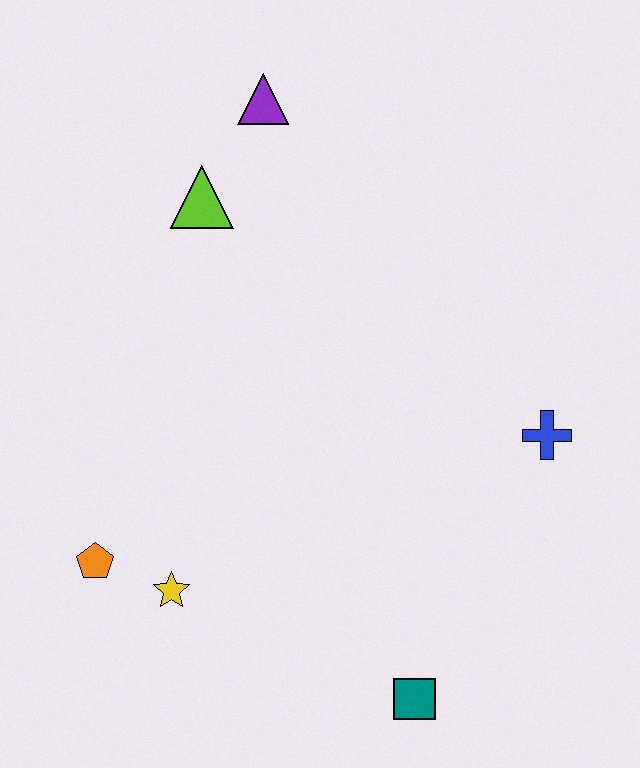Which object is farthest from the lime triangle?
The teal square is farthest from the lime triangle.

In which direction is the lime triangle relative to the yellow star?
The lime triangle is above the yellow star.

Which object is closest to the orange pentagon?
The yellow star is closest to the orange pentagon.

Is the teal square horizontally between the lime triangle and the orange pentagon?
No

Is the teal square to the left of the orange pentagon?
No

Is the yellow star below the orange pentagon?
Yes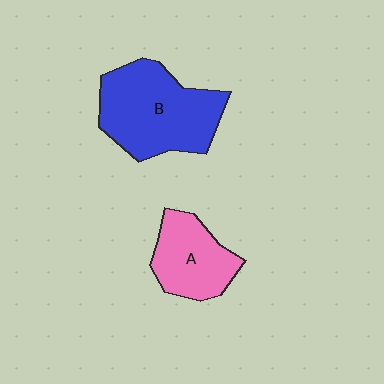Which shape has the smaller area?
Shape A (pink).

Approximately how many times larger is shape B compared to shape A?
Approximately 1.6 times.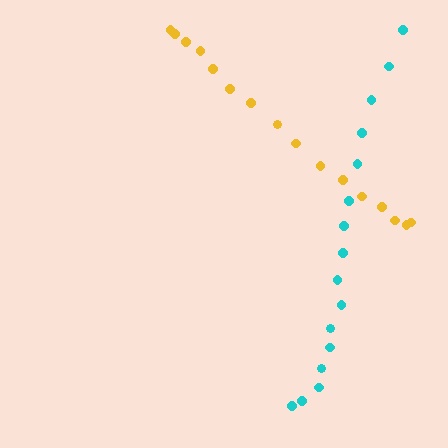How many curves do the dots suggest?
There are 2 distinct paths.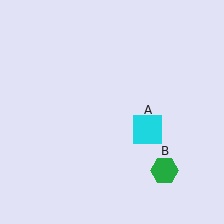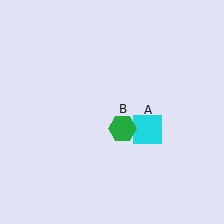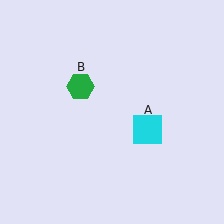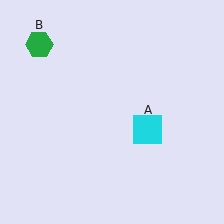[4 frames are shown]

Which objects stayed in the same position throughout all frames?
Cyan square (object A) remained stationary.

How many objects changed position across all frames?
1 object changed position: green hexagon (object B).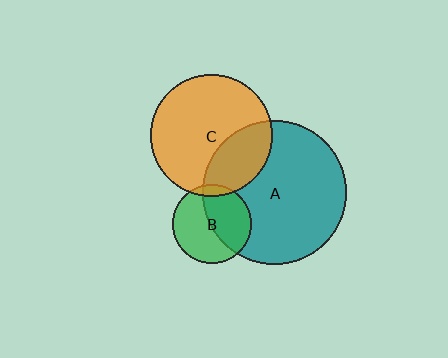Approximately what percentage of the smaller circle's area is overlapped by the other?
Approximately 30%.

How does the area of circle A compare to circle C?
Approximately 1.4 times.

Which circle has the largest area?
Circle A (teal).